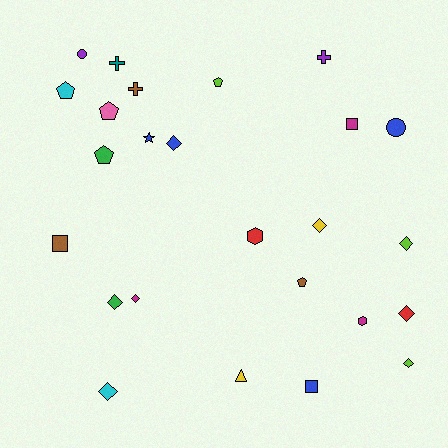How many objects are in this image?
There are 25 objects.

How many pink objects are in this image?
There is 1 pink object.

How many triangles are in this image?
There is 1 triangle.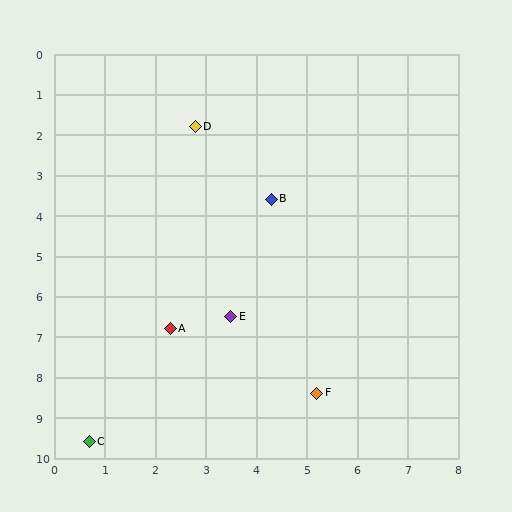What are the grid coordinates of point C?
Point C is at approximately (0.7, 9.6).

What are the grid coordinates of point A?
Point A is at approximately (2.3, 6.8).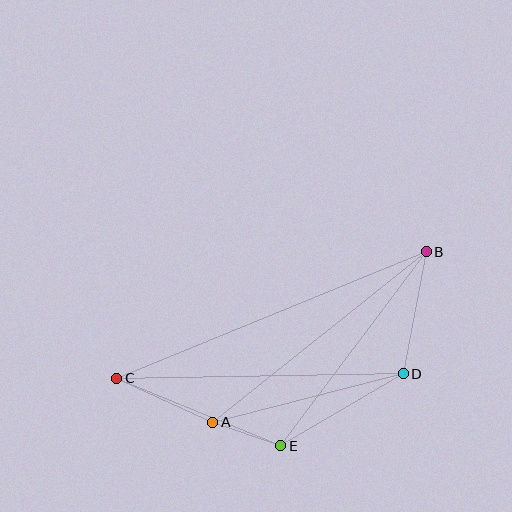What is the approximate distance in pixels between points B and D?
The distance between B and D is approximately 124 pixels.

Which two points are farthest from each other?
Points B and C are farthest from each other.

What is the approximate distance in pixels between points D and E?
The distance between D and E is approximately 142 pixels.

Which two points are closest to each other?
Points A and E are closest to each other.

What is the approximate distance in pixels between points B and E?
The distance between B and E is approximately 242 pixels.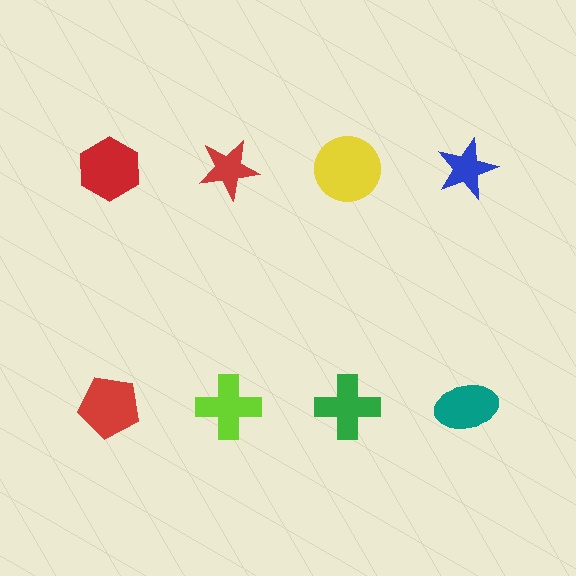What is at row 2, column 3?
A green cross.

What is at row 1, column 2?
A red star.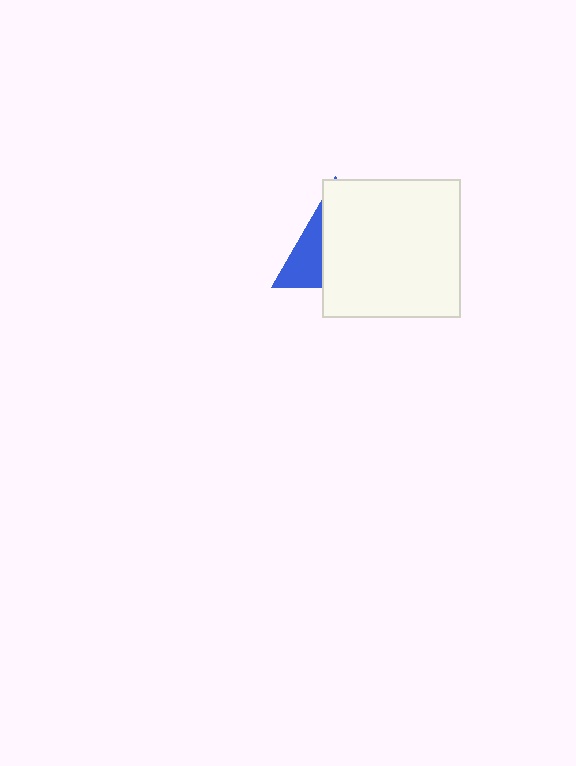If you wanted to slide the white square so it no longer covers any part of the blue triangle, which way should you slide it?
Slide it right — that is the most direct way to separate the two shapes.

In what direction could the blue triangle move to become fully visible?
The blue triangle could move left. That would shift it out from behind the white square entirely.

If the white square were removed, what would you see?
You would see the complete blue triangle.